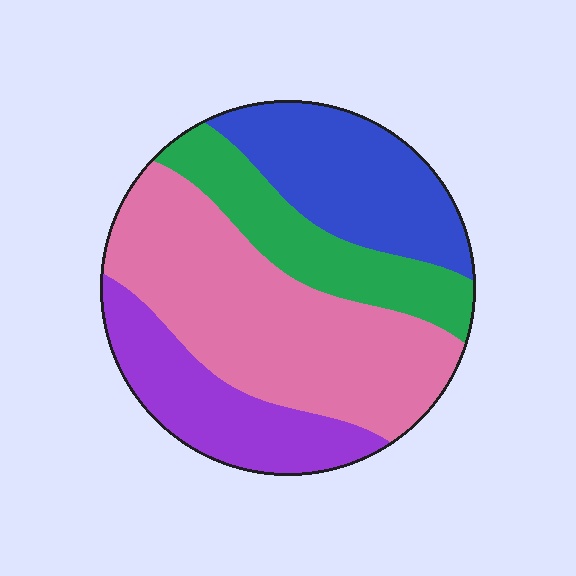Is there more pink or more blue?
Pink.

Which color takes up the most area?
Pink, at roughly 40%.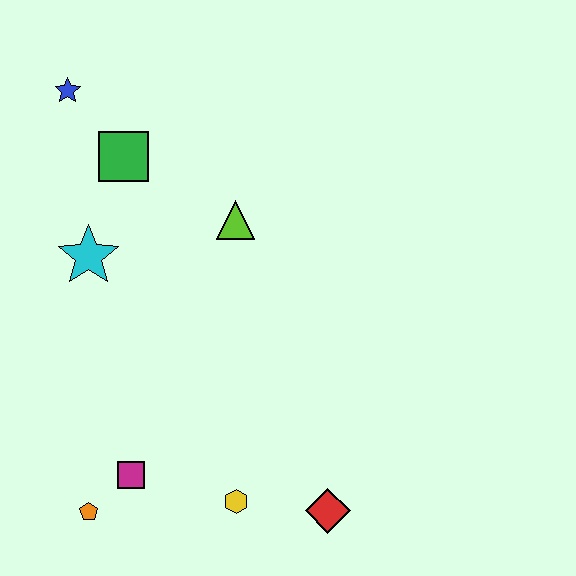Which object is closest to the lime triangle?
The green square is closest to the lime triangle.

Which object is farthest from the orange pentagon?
The blue star is farthest from the orange pentagon.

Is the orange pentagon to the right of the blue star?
Yes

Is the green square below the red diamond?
No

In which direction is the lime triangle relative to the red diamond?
The lime triangle is above the red diamond.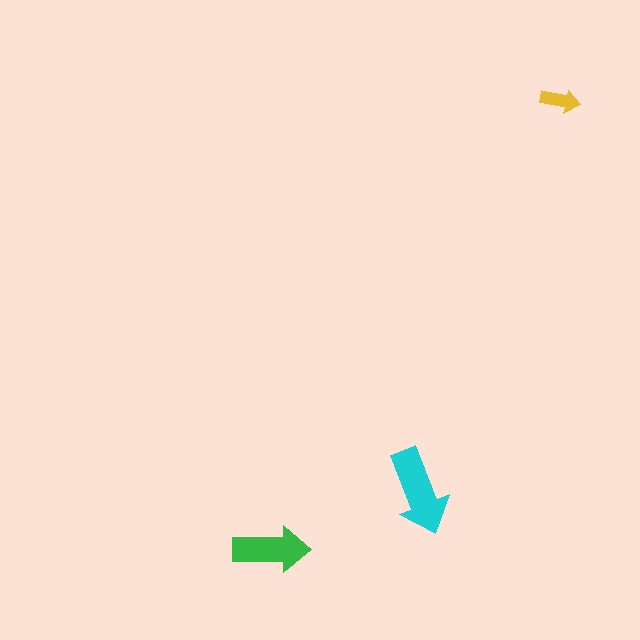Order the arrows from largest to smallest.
the cyan one, the green one, the yellow one.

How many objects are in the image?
There are 3 objects in the image.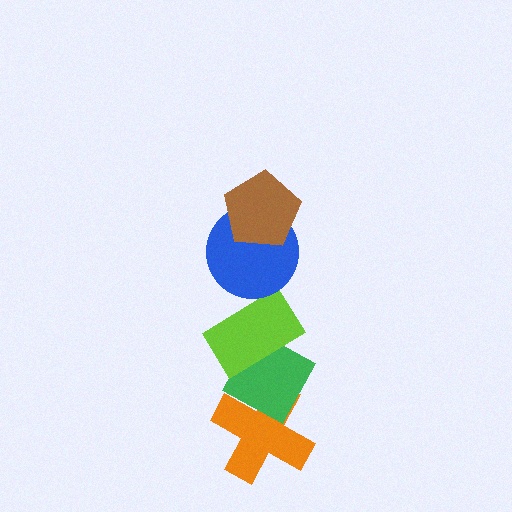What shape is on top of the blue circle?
The brown pentagon is on top of the blue circle.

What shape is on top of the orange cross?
The green diamond is on top of the orange cross.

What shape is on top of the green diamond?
The lime rectangle is on top of the green diamond.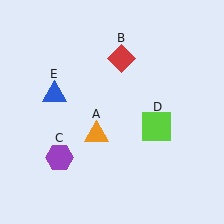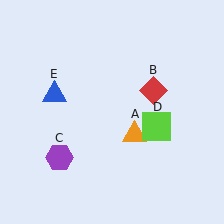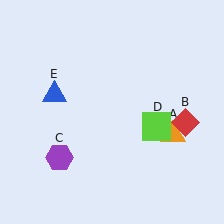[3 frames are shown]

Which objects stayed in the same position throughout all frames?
Purple hexagon (object C) and lime square (object D) and blue triangle (object E) remained stationary.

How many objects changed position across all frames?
2 objects changed position: orange triangle (object A), red diamond (object B).